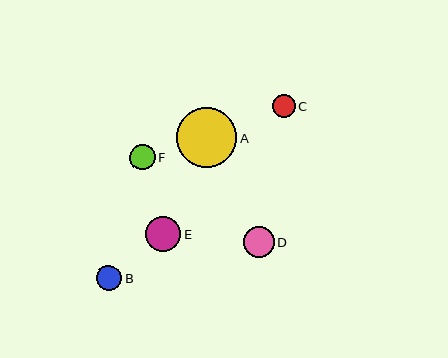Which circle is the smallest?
Circle C is the smallest with a size of approximately 23 pixels.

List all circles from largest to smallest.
From largest to smallest: A, E, D, F, B, C.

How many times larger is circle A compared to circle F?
Circle A is approximately 2.4 times the size of circle F.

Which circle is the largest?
Circle A is the largest with a size of approximately 60 pixels.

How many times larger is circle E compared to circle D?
Circle E is approximately 1.1 times the size of circle D.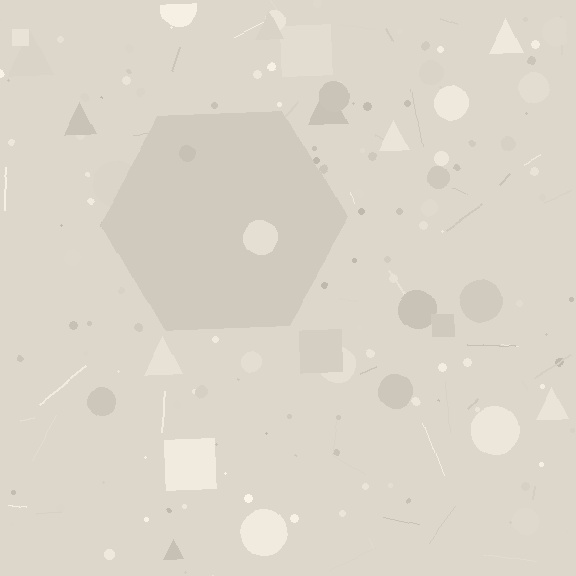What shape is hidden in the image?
A hexagon is hidden in the image.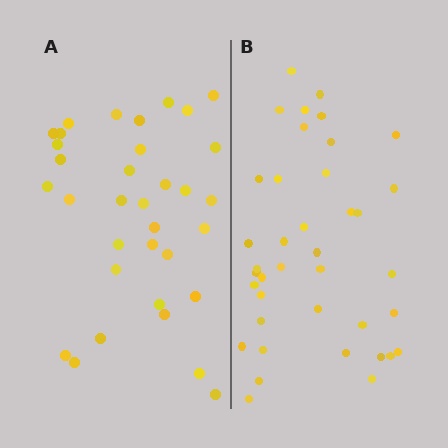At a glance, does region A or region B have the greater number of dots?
Region B (the right region) has more dots.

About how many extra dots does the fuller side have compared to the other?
Region B has about 5 more dots than region A.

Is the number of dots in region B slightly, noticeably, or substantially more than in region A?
Region B has only slightly more — the two regions are fairly close. The ratio is roughly 1.1 to 1.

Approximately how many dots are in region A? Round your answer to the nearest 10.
About 30 dots. (The exact count is 34, which rounds to 30.)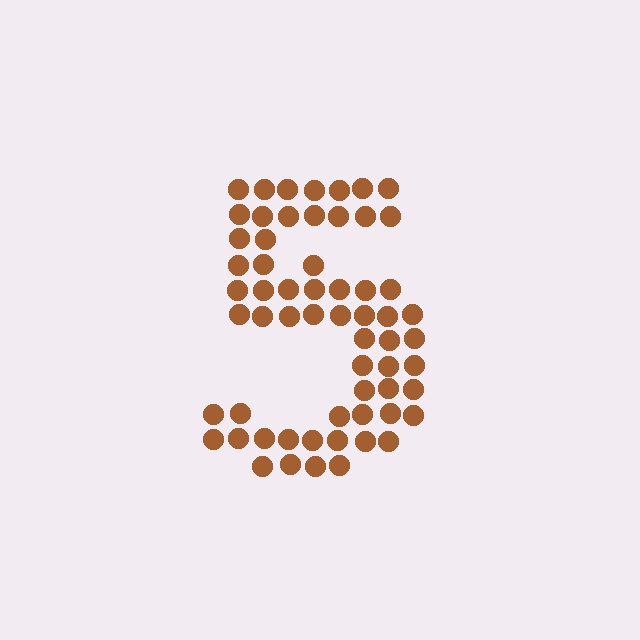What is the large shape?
The large shape is the digit 5.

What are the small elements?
The small elements are circles.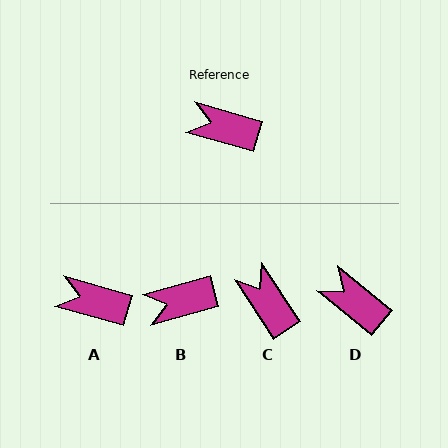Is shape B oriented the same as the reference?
No, it is off by about 32 degrees.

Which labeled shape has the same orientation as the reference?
A.